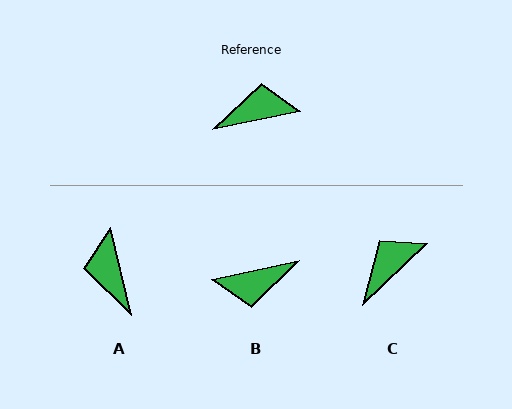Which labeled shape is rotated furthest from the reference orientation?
B, about 180 degrees away.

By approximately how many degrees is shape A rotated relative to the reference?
Approximately 92 degrees counter-clockwise.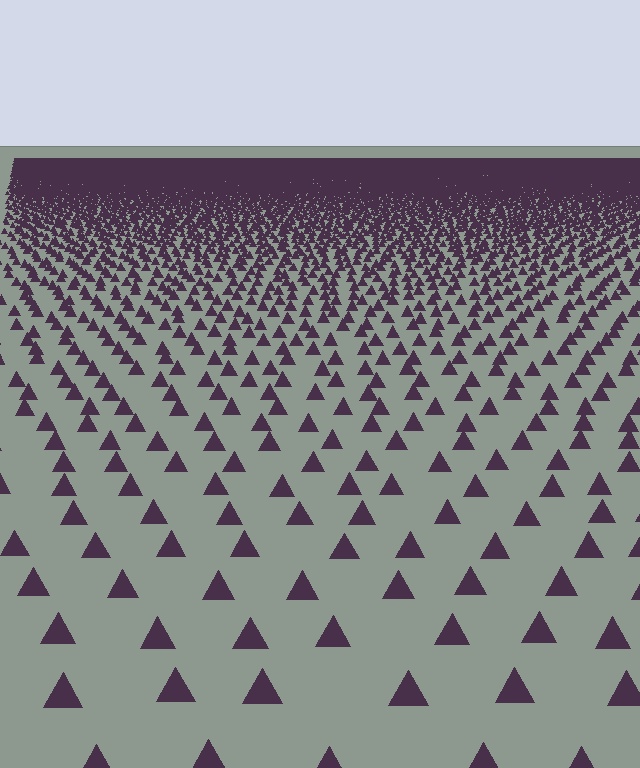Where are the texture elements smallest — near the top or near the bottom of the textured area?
Near the top.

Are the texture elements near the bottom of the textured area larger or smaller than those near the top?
Larger. Near the bottom, elements are closer to the viewer and appear at a bigger on-screen size.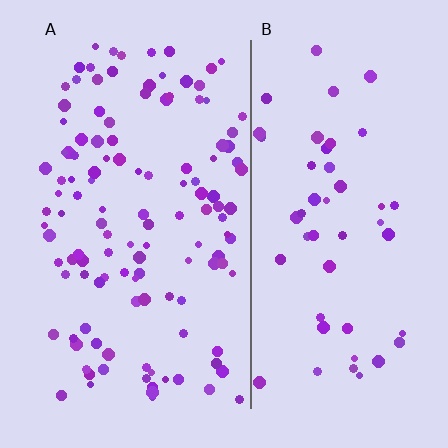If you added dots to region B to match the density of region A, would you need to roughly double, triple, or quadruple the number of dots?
Approximately double.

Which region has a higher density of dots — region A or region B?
A (the left).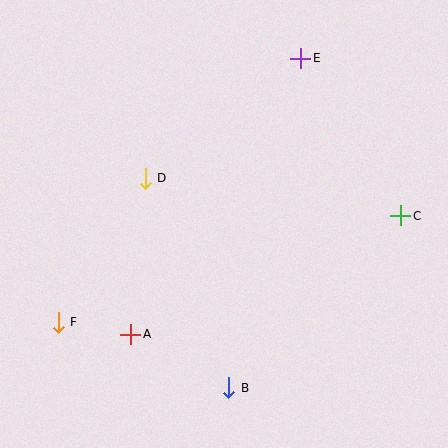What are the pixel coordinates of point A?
Point A is at (131, 334).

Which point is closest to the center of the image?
Point D at (145, 178) is closest to the center.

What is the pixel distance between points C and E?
The distance between C and E is 187 pixels.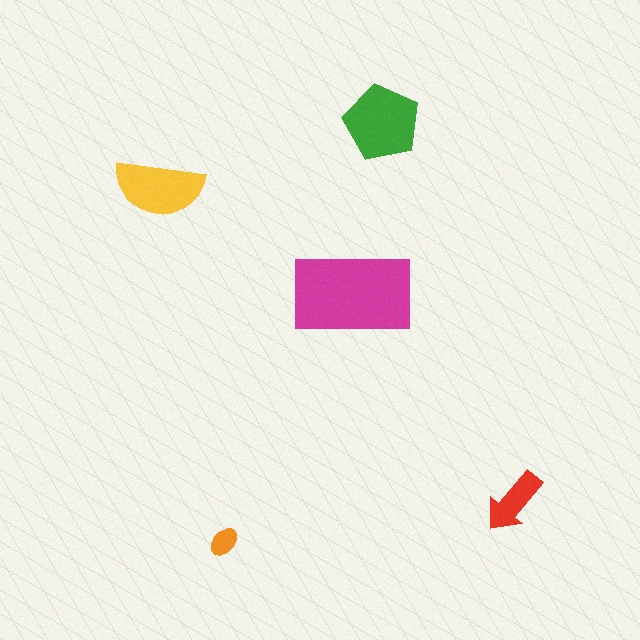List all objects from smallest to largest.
The orange ellipse, the red arrow, the yellow semicircle, the green pentagon, the magenta rectangle.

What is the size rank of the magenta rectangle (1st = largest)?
1st.